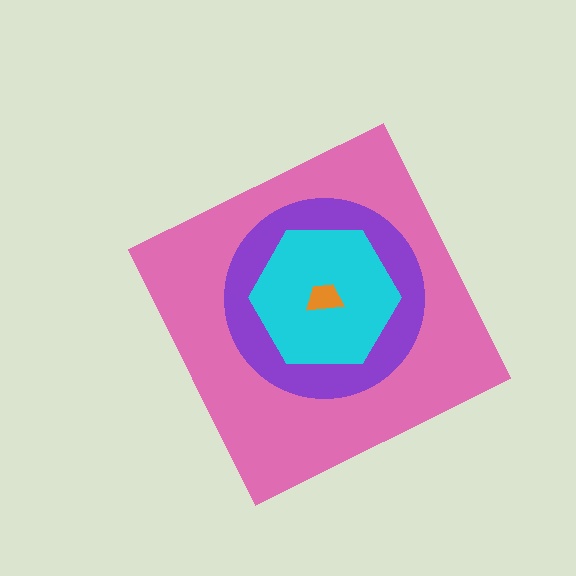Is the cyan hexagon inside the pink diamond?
Yes.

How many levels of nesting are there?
4.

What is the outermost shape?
The pink diamond.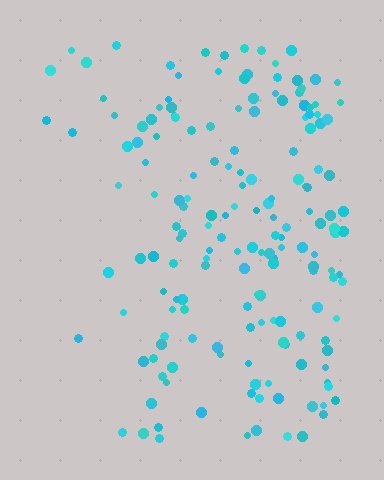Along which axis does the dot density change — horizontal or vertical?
Horizontal.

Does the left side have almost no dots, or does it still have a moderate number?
Still a moderate number, just noticeably fewer than the right.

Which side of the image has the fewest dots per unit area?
The left.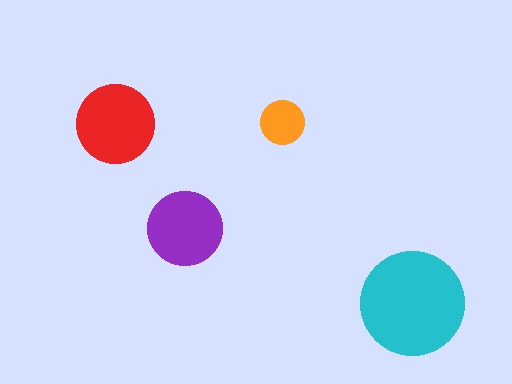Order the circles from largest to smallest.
the cyan one, the red one, the purple one, the orange one.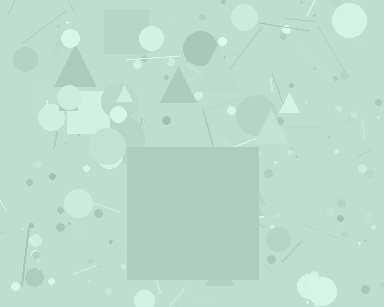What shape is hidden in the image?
A square is hidden in the image.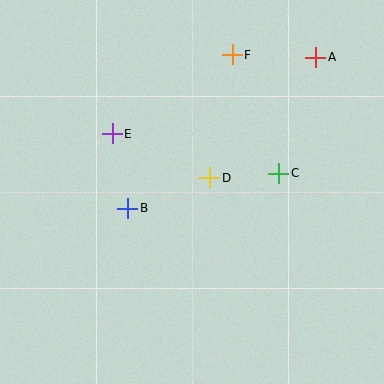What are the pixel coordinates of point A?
Point A is at (316, 57).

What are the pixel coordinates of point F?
Point F is at (232, 55).